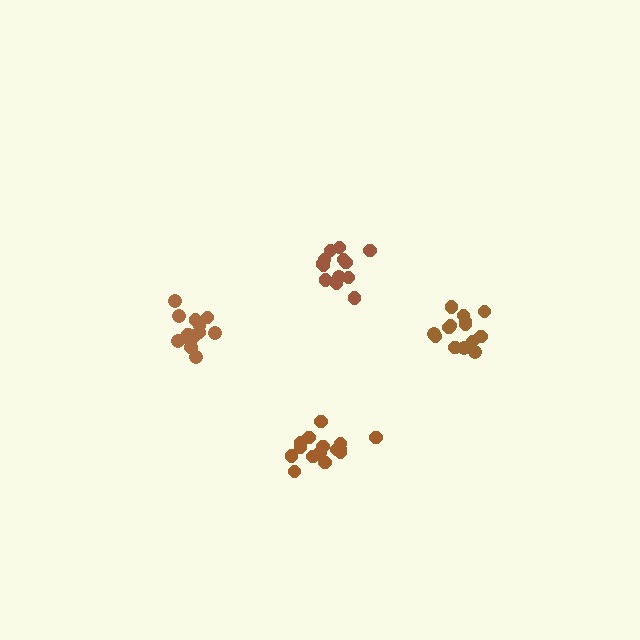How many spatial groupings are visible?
There are 4 spatial groupings.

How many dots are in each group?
Group 1: 15 dots, Group 2: 13 dots, Group 3: 15 dots, Group 4: 14 dots (57 total).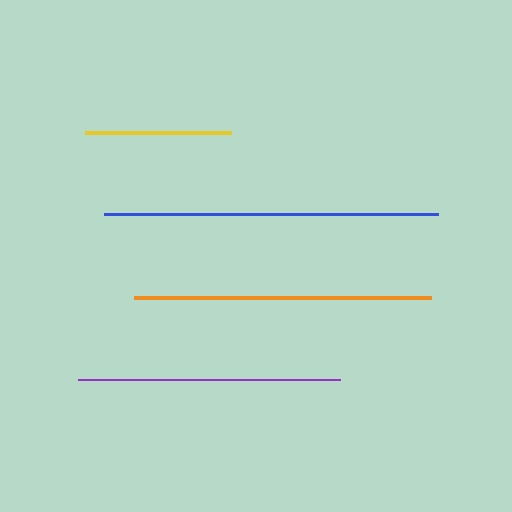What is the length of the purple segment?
The purple segment is approximately 263 pixels long.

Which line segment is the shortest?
The yellow line is the shortest at approximately 146 pixels.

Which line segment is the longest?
The blue line is the longest at approximately 334 pixels.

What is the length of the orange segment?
The orange segment is approximately 297 pixels long.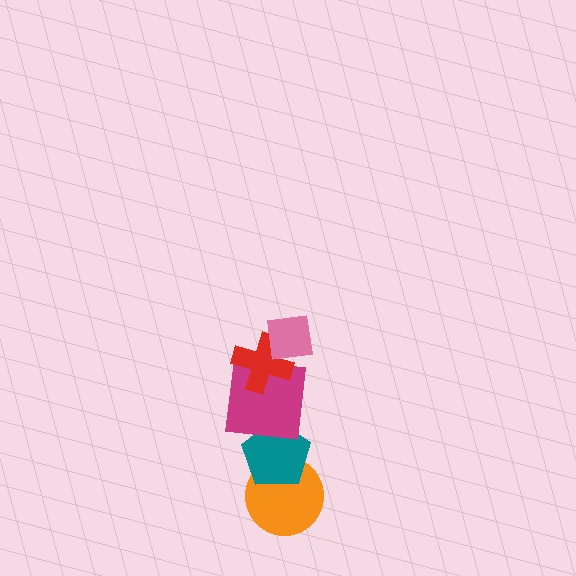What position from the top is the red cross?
The red cross is 2nd from the top.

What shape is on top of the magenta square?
The red cross is on top of the magenta square.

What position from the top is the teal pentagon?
The teal pentagon is 4th from the top.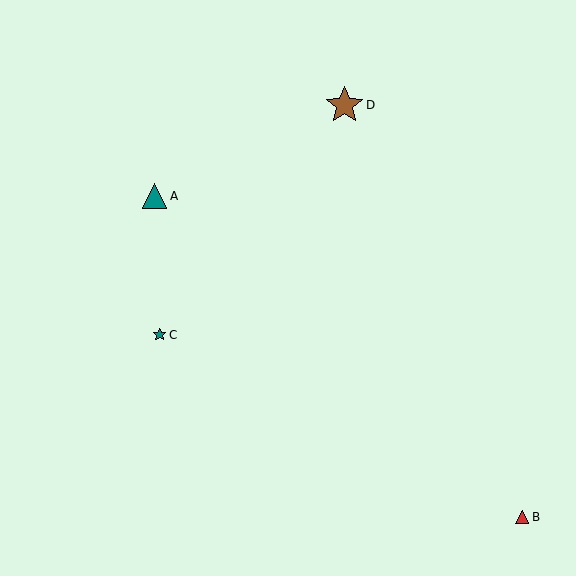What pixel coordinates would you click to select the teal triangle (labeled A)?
Click at (155, 196) to select the teal triangle A.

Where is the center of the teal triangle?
The center of the teal triangle is at (155, 196).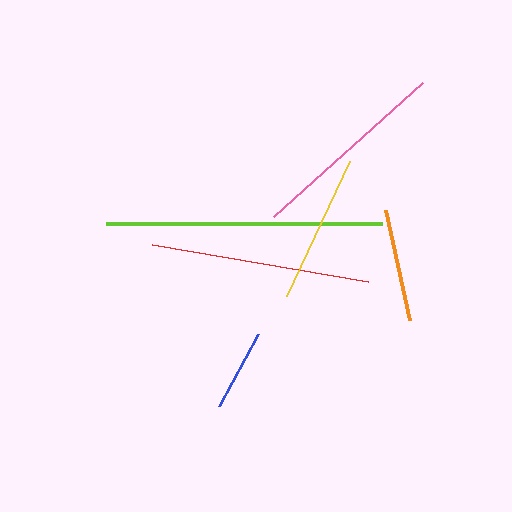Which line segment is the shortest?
The blue line is the shortest at approximately 82 pixels.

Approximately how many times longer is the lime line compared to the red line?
The lime line is approximately 1.3 times the length of the red line.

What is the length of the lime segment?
The lime segment is approximately 276 pixels long.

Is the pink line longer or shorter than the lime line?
The lime line is longer than the pink line.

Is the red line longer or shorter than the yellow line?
The red line is longer than the yellow line.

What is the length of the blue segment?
The blue segment is approximately 82 pixels long.